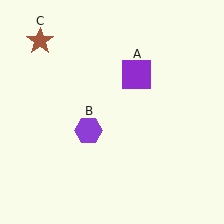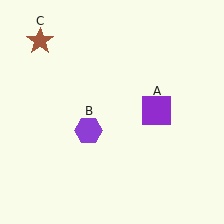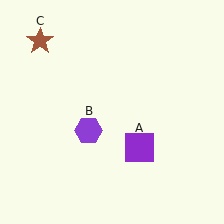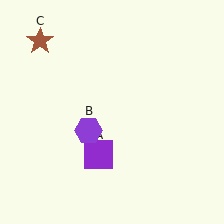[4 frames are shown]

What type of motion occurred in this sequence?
The purple square (object A) rotated clockwise around the center of the scene.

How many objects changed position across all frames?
1 object changed position: purple square (object A).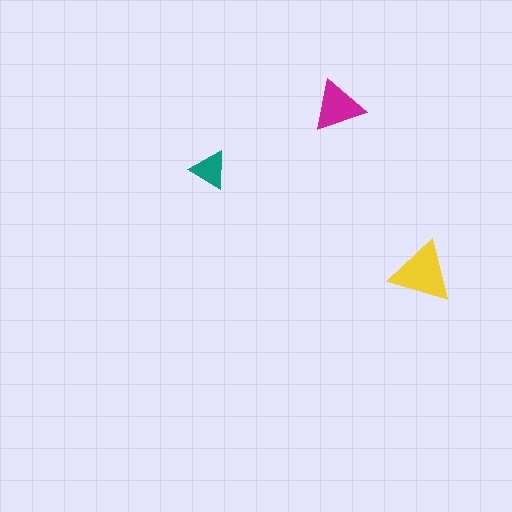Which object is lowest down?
The yellow triangle is bottommost.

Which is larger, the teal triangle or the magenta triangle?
The magenta one.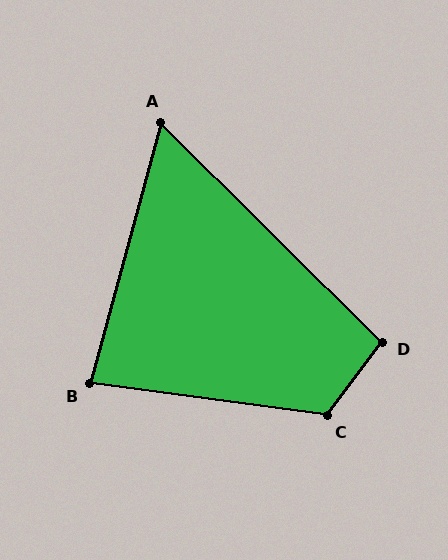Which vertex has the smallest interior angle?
A, at approximately 60 degrees.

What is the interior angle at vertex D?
Approximately 98 degrees (obtuse).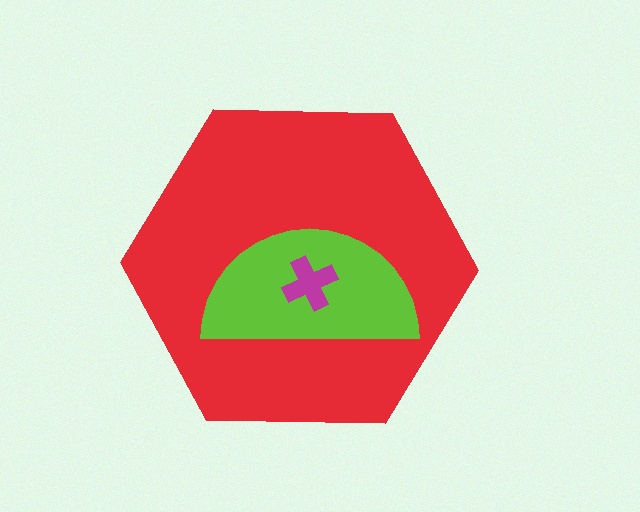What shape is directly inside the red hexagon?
The lime semicircle.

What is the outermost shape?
The red hexagon.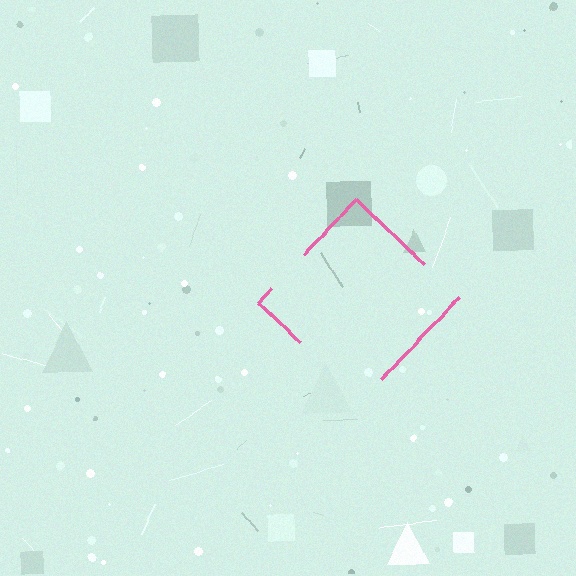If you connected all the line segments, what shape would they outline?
They would outline a diamond.